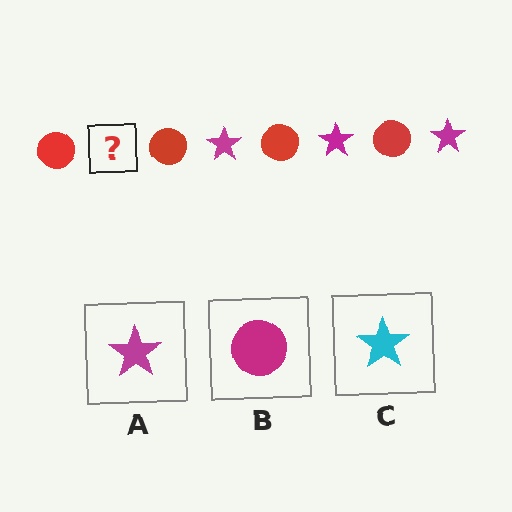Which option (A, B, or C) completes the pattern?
A.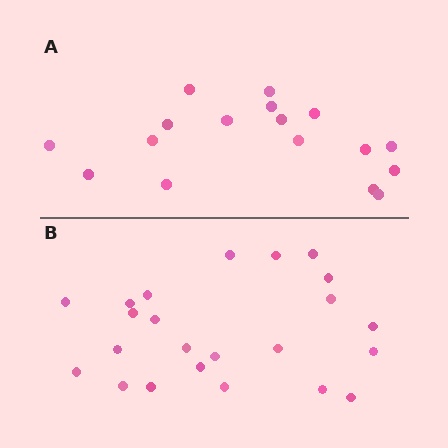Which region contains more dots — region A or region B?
Region B (the bottom region) has more dots.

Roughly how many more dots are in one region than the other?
Region B has about 6 more dots than region A.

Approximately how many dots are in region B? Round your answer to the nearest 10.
About 20 dots. (The exact count is 23, which rounds to 20.)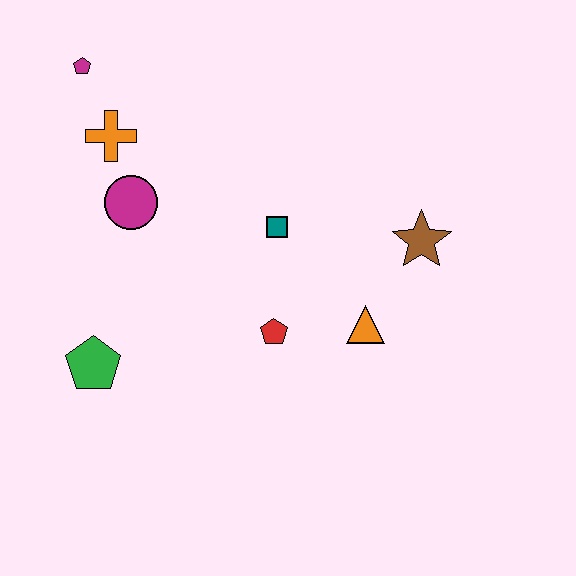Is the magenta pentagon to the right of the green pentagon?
No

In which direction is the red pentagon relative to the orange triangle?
The red pentagon is to the left of the orange triangle.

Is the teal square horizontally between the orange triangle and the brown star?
No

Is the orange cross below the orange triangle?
No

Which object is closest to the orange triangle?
The red pentagon is closest to the orange triangle.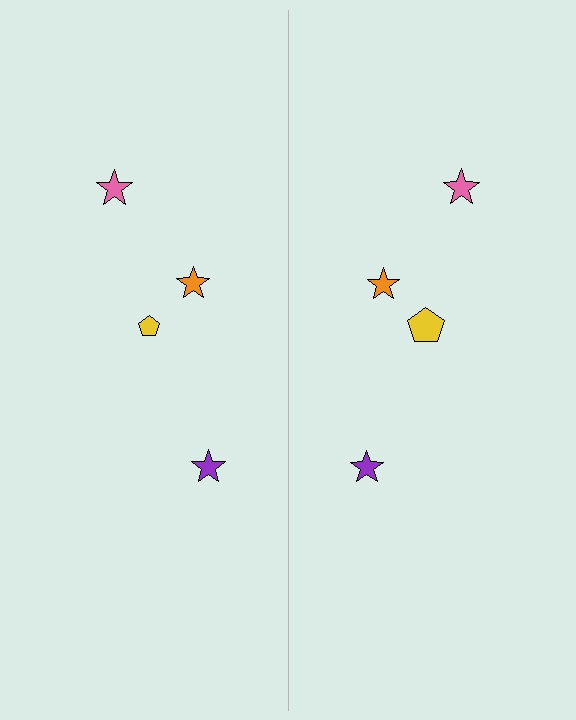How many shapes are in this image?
There are 8 shapes in this image.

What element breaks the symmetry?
The yellow pentagon on the right side has a different size than its mirror counterpart.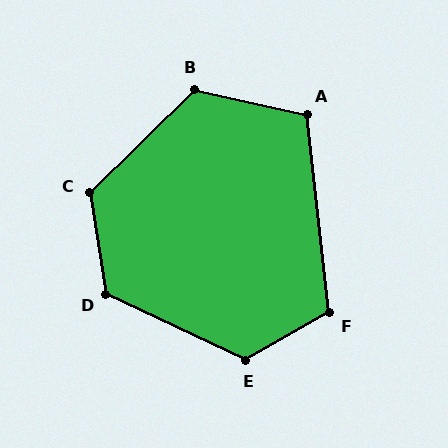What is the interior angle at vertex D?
Approximately 124 degrees (obtuse).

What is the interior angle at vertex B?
Approximately 123 degrees (obtuse).